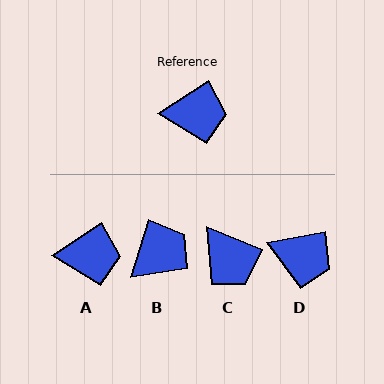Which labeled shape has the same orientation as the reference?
A.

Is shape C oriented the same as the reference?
No, it is off by about 55 degrees.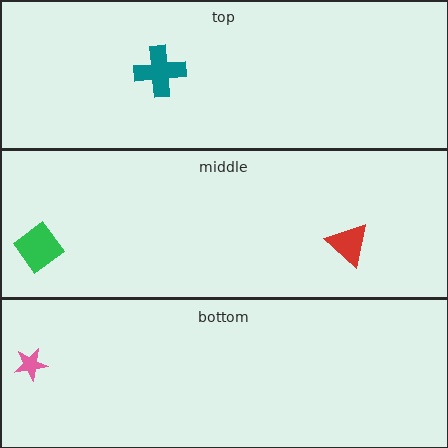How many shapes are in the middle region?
2.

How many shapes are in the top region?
1.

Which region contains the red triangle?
The middle region.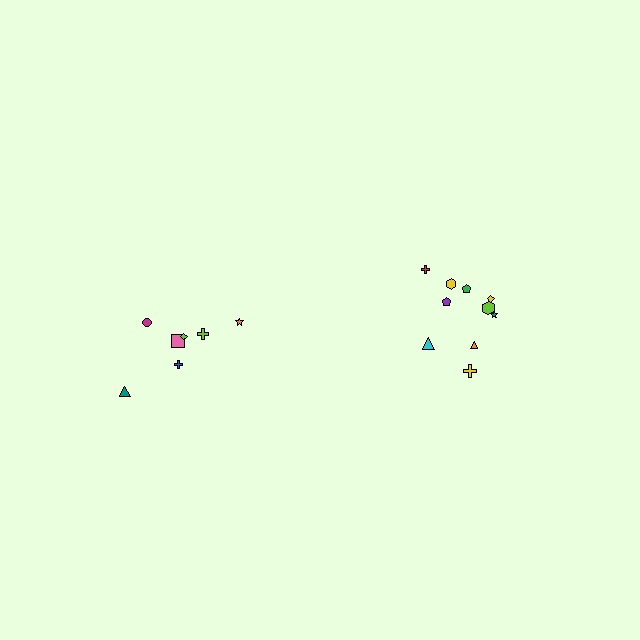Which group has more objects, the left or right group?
The right group.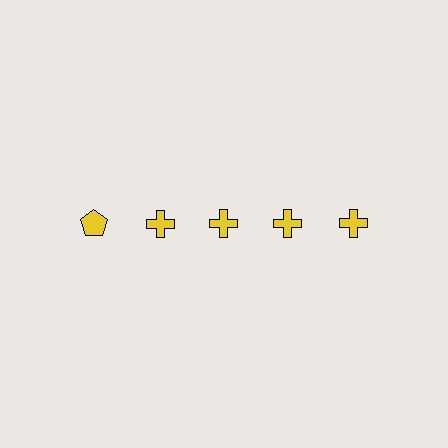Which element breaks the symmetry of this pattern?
The yellow pentagon in the top row, leftmost column breaks the symmetry. All other shapes are yellow crosses.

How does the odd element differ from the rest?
It has a different shape: pentagon instead of cross.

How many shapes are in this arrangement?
There are 5 shapes arranged in a grid pattern.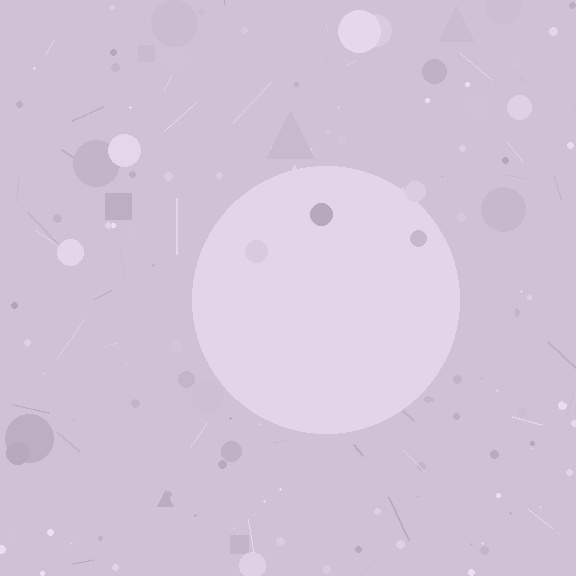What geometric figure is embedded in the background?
A circle is embedded in the background.